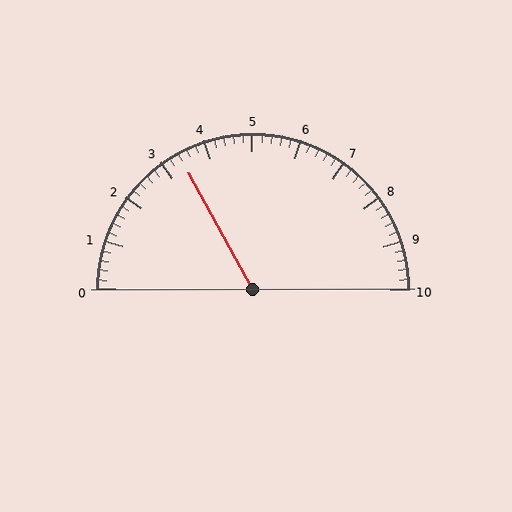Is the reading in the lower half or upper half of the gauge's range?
The reading is in the lower half of the range (0 to 10).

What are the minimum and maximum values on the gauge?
The gauge ranges from 0 to 10.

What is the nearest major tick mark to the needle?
The nearest major tick mark is 3.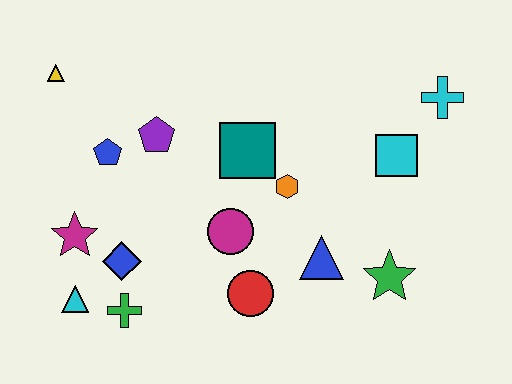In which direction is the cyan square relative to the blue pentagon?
The cyan square is to the right of the blue pentagon.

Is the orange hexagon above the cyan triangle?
Yes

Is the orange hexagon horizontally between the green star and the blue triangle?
No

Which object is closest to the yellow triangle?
The blue pentagon is closest to the yellow triangle.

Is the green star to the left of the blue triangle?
No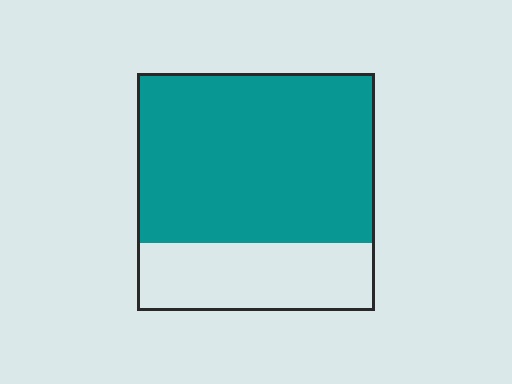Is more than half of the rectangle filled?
Yes.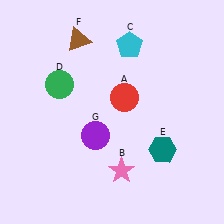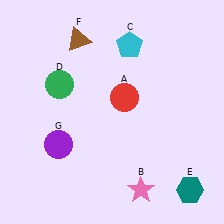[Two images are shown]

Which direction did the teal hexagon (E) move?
The teal hexagon (E) moved down.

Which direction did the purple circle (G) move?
The purple circle (G) moved left.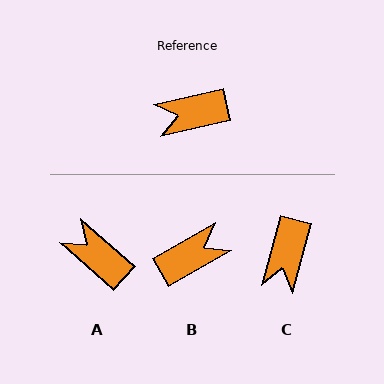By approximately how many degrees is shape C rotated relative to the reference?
Approximately 63 degrees counter-clockwise.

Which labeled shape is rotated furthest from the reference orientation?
B, about 163 degrees away.